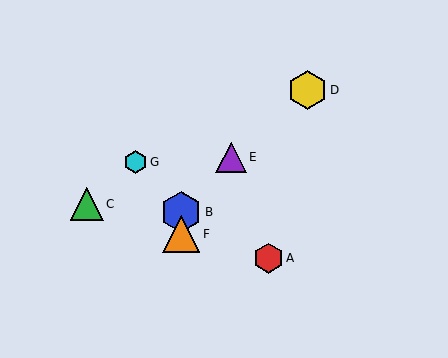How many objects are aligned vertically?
2 objects (B, F) are aligned vertically.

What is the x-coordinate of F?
Object F is at x≈181.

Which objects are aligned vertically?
Objects B, F are aligned vertically.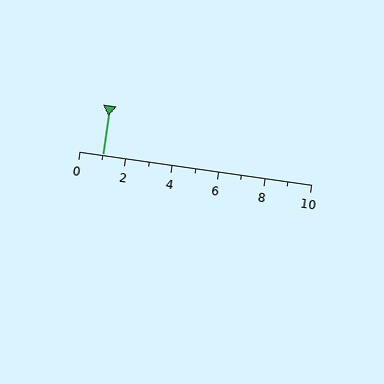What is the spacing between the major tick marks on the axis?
The major ticks are spaced 2 apart.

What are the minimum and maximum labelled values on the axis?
The axis runs from 0 to 10.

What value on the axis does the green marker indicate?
The marker indicates approximately 1.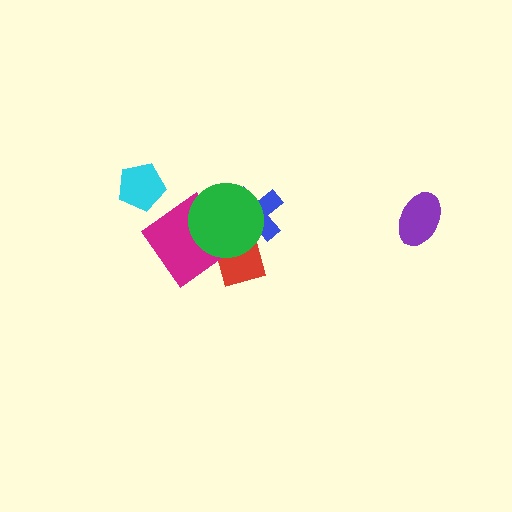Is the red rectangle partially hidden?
Yes, it is partially covered by another shape.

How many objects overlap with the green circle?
3 objects overlap with the green circle.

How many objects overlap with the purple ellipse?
0 objects overlap with the purple ellipse.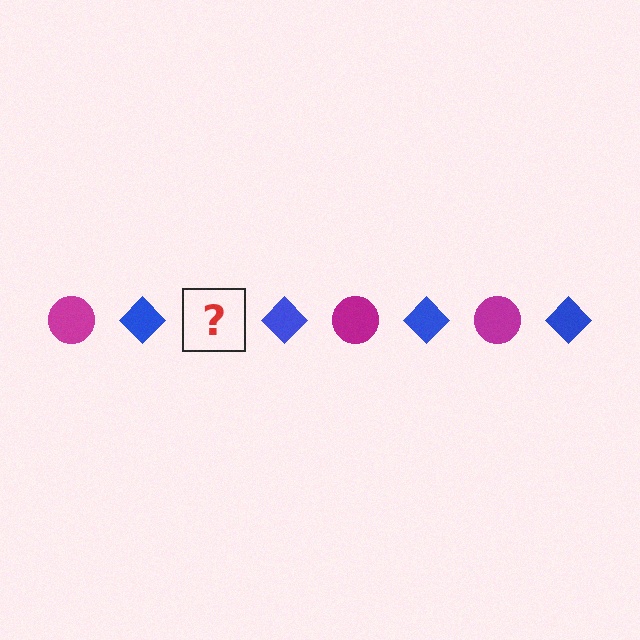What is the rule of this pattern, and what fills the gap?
The rule is that the pattern alternates between magenta circle and blue diamond. The gap should be filled with a magenta circle.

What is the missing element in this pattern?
The missing element is a magenta circle.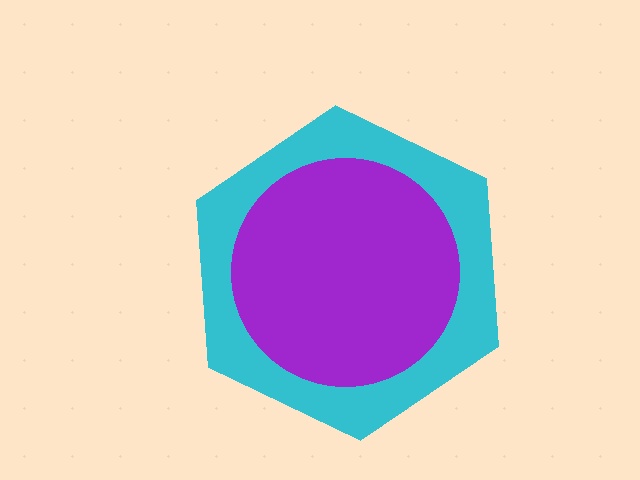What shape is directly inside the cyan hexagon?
The purple circle.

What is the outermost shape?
The cyan hexagon.